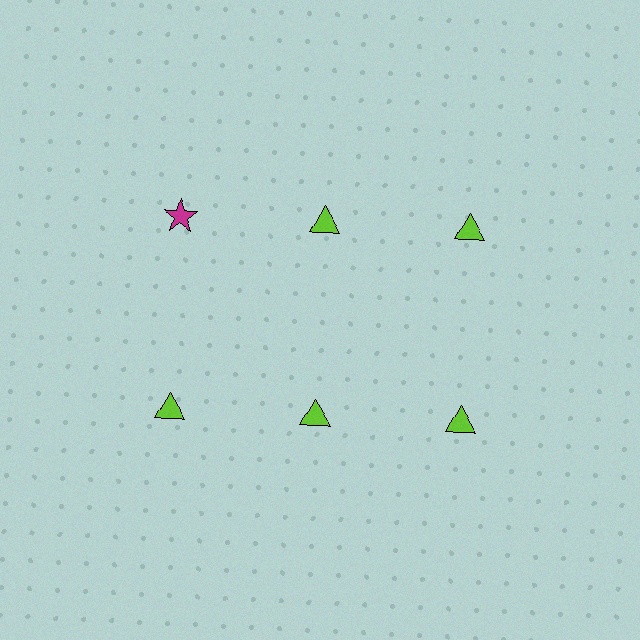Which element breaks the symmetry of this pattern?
The magenta star in the top row, leftmost column breaks the symmetry. All other shapes are lime triangles.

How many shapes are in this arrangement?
There are 6 shapes arranged in a grid pattern.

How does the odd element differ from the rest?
It differs in both color (magenta instead of lime) and shape (star instead of triangle).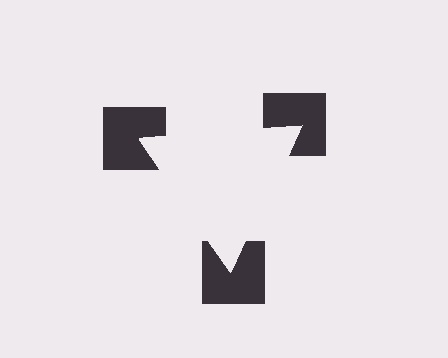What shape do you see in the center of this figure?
An illusory triangle — its edges are inferred from the aligned wedge cuts in the notched squares, not physically drawn.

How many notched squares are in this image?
There are 3 — one at each vertex of the illusory triangle.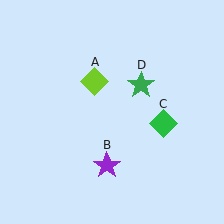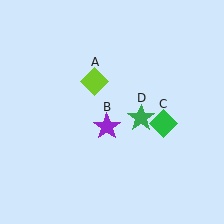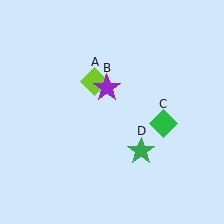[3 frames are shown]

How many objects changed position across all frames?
2 objects changed position: purple star (object B), green star (object D).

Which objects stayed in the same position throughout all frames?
Lime diamond (object A) and green diamond (object C) remained stationary.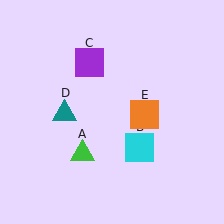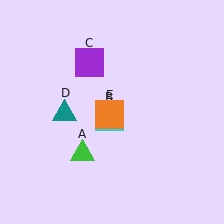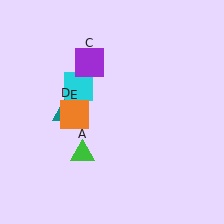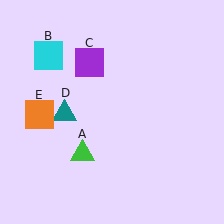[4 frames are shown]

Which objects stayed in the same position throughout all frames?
Green triangle (object A) and purple square (object C) and teal triangle (object D) remained stationary.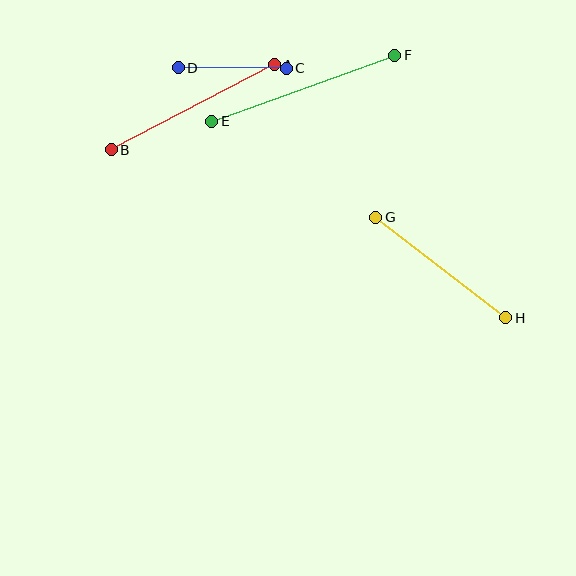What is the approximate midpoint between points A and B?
The midpoint is at approximately (193, 107) pixels.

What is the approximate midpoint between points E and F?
The midpoint is at approximately (303, 88) pixels.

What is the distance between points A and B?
The distance is approximately 184 pixels.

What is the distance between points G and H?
The distance is approximately 164 pixels.